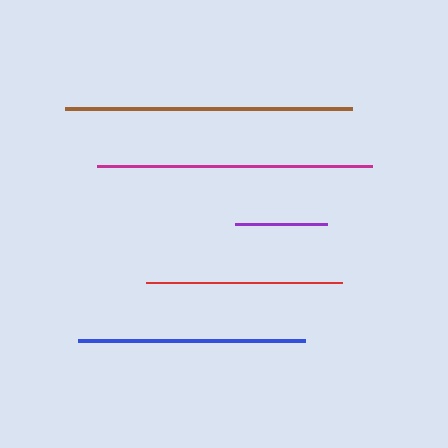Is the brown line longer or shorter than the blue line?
The brown line is longer than the blue line.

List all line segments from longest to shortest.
From longest to shortest: brown, magenta, blue, red, purple.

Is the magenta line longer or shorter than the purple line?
The magenta line is longer than the purple line.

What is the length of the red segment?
The red segment is approximately 196 pixels long.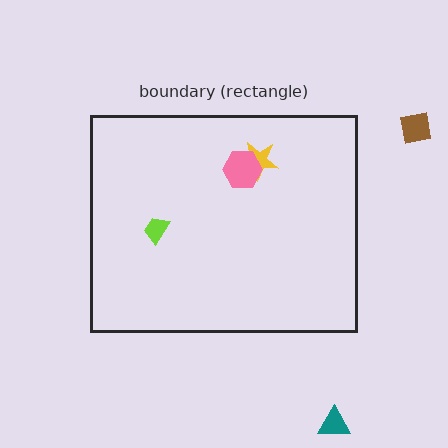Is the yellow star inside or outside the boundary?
Inside.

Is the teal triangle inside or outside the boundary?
Outside.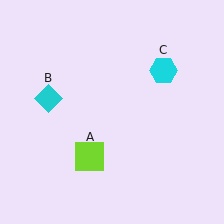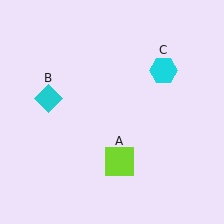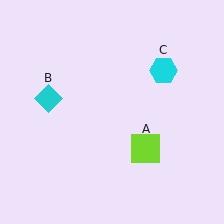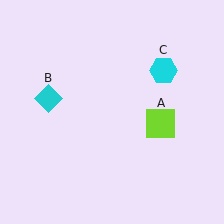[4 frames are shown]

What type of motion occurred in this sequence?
The lime square (object A) rotated counterclockwise around the center of the scene.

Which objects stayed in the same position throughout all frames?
Cyan diamond (object B) and cyan hexagon (object C) remained stationary.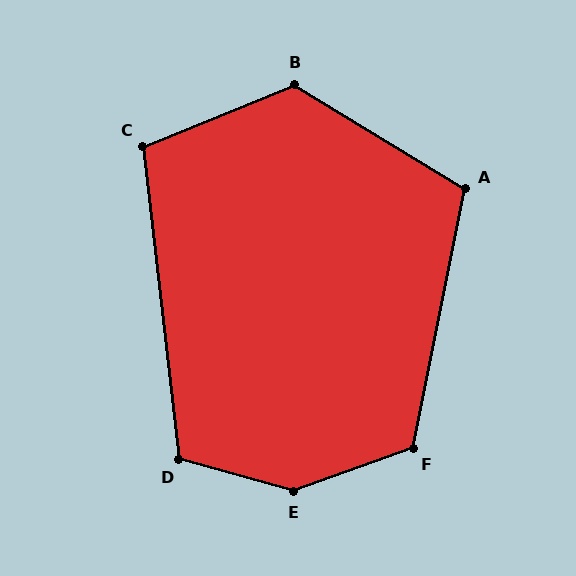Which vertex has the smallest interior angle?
C, at approximately 105 degrees.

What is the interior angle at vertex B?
Approximately 127 degrees (obtuse).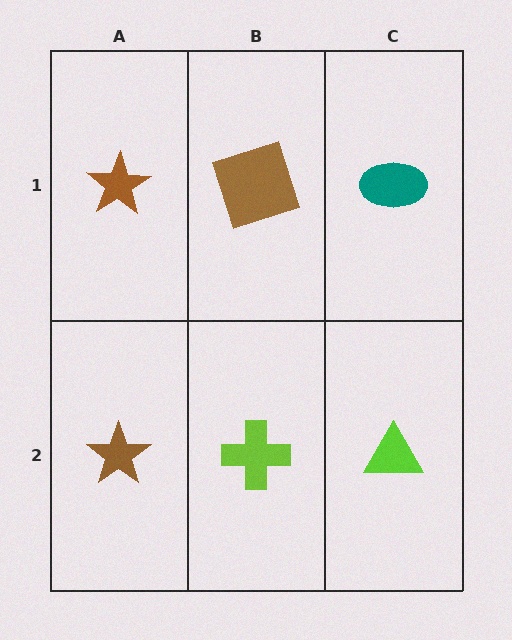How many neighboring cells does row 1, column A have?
2.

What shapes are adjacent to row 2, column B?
A brown square (row 1, column B), a brown star (row 2, column A), a lime triangle (row 2, column C).